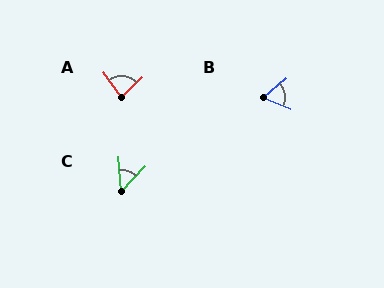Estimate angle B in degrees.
Approximately 63 degrees.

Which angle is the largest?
A, at approximately 83 degrees.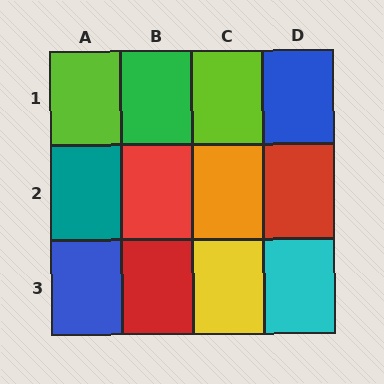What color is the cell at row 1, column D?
Blue.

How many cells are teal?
1 cell is teal.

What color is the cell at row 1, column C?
Lime.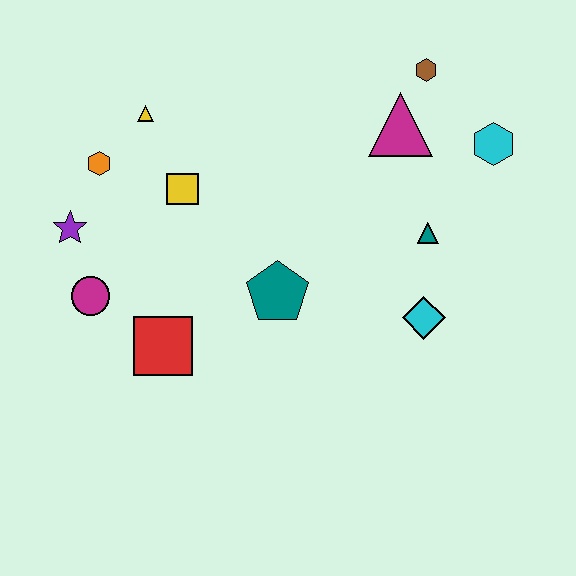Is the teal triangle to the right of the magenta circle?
Yes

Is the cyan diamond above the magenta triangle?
No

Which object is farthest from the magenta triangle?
The magenta circle is farthest from the magenta triangle.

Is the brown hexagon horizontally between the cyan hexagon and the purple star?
Yes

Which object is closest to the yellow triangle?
The orange hexagon is closest to the yellow triangle.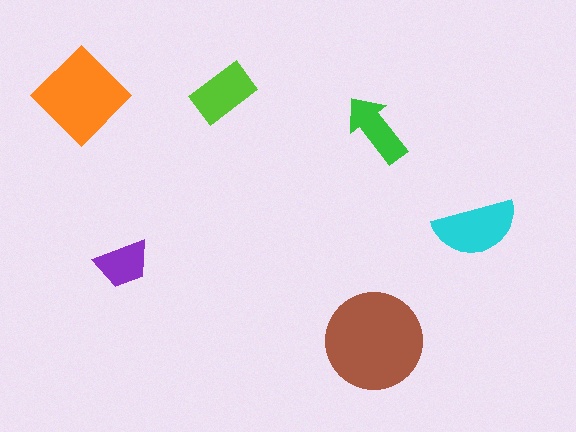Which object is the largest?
The brown circle.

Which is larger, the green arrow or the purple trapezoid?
The green arrow.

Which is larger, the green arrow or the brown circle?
The brown circle.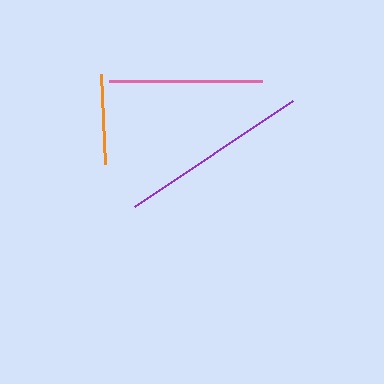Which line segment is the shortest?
The orange line is the shortest at approximately 90 pixels.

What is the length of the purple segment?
The purple segment is approximately 191 pixels long.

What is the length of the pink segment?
The pink segment is approximately 154 pixels long.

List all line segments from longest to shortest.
From longest to shortest: purple, pink, orange.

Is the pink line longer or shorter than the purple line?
The purple line is longer than the pink line.